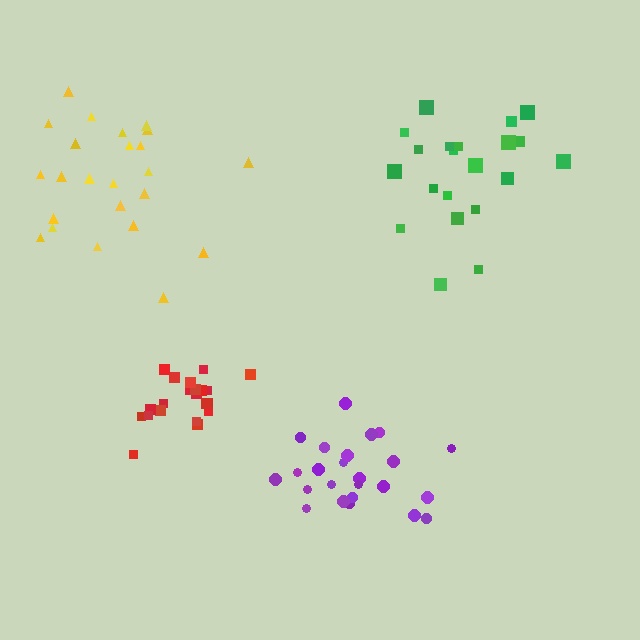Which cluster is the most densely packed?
Red.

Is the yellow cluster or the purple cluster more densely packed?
Purple.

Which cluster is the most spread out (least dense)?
Yellow.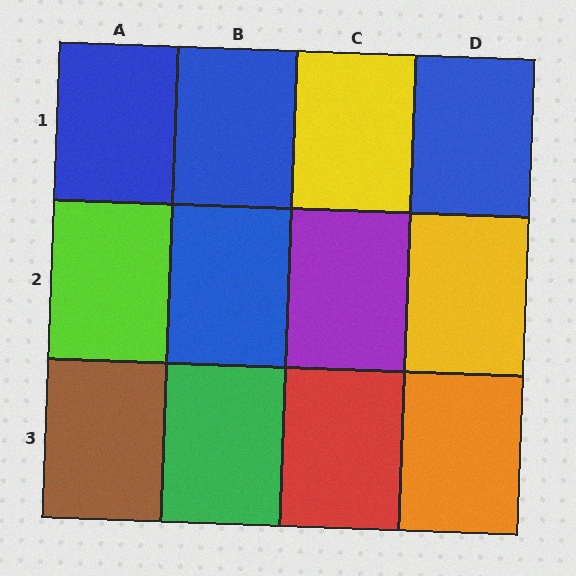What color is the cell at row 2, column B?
Blue.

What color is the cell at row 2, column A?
Lime.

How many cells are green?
1 cell is green.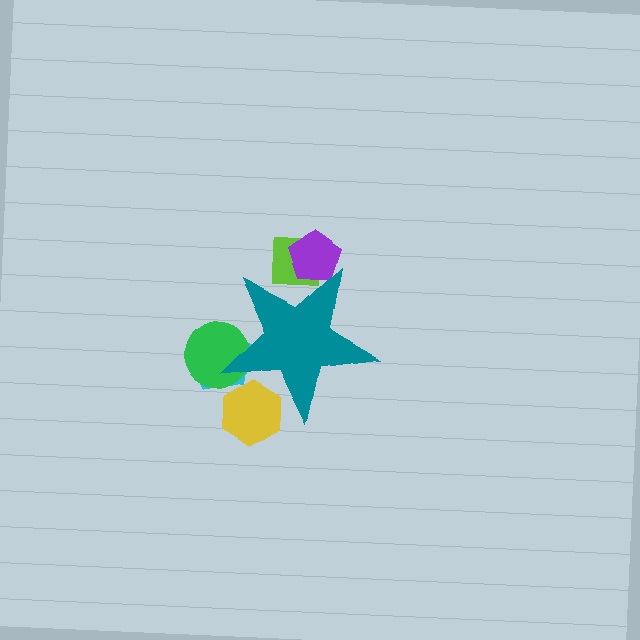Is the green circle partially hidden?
Yes, the green circle is partially hidden behind the teal star.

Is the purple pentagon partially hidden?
Yes, the purple pentagon is partially hidden behind the teal star.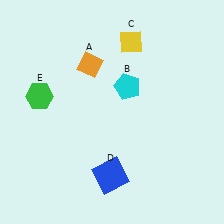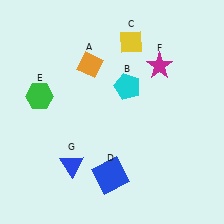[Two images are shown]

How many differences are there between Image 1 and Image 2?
There are 2 differences between the two images.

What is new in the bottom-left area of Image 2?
A blue triangle (G) was added in the bottom-left area of Image 2.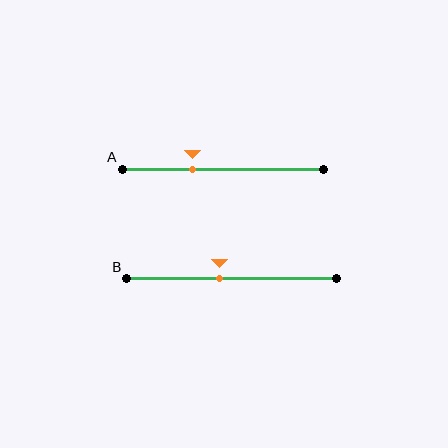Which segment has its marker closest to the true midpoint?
Segment B has its marker closest to the true midpoint.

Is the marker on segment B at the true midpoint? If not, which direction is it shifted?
No, the marker on segment B is shifted to the left by about 6% of the segment length.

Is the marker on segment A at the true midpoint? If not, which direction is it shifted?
No, the marker on segment A is shifted to the left by about 15% of the segment length.